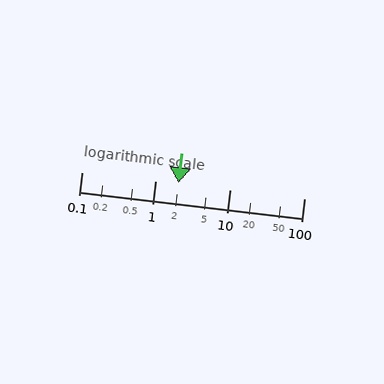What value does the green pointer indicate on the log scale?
The pointer indicates approximately 2.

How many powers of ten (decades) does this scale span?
The scale spans 3 decades, from 0.1 to 100.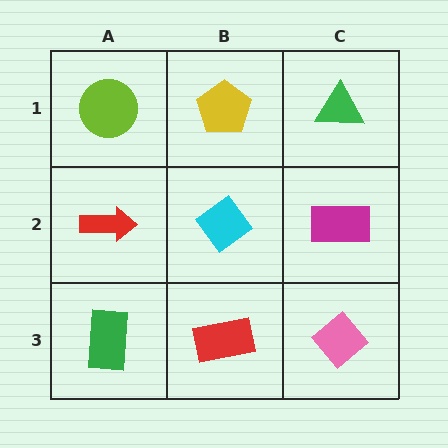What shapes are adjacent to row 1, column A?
A red arrow (row 2, column A), a yellow pentagon (row 1, column B).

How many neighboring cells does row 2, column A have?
3.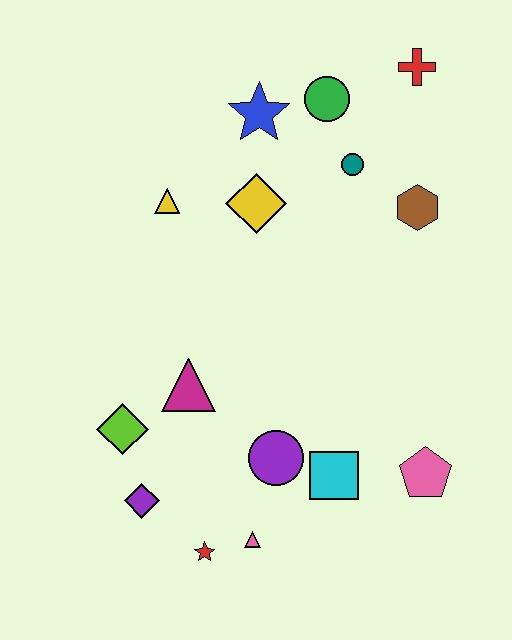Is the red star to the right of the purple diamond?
Yes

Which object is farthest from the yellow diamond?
The red star is farthest from the yellow diamond.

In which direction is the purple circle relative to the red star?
The purple circle is above the red star.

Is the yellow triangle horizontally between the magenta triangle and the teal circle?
No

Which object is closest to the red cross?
The green circle is closest to the red cross.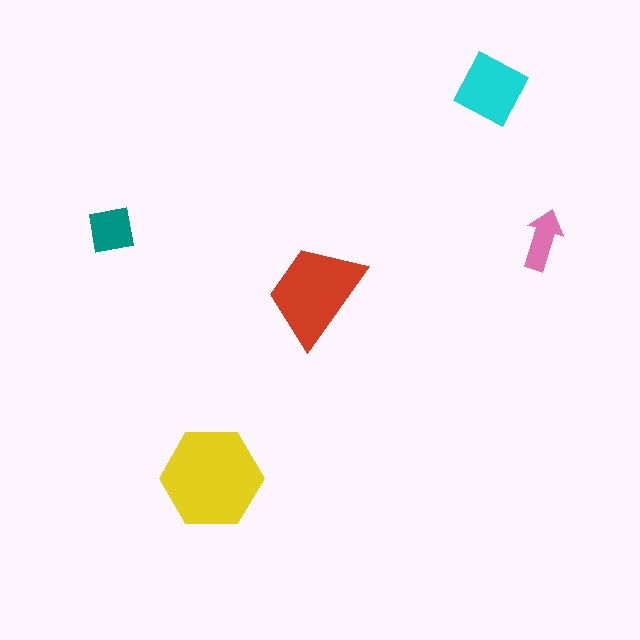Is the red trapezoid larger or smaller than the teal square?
Larger.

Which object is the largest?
The yellow hexagon.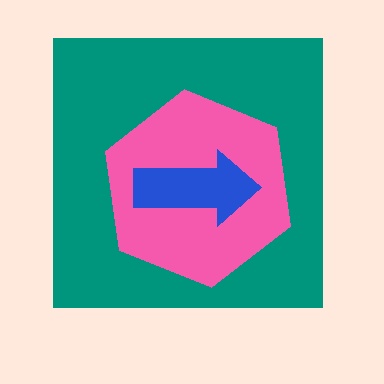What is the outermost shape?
The teal square.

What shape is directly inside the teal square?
The pink hexagon.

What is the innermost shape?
The blue arrow.